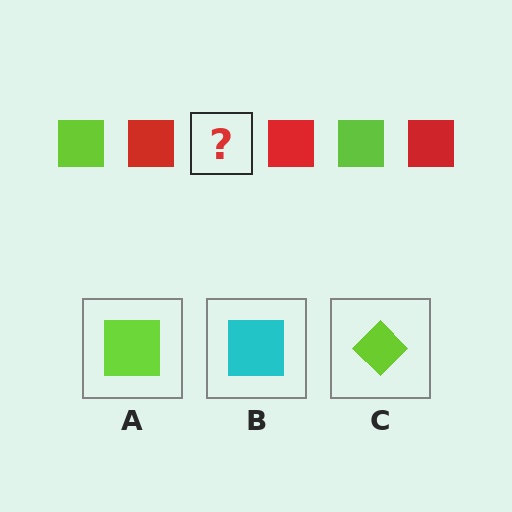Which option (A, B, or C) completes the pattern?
A.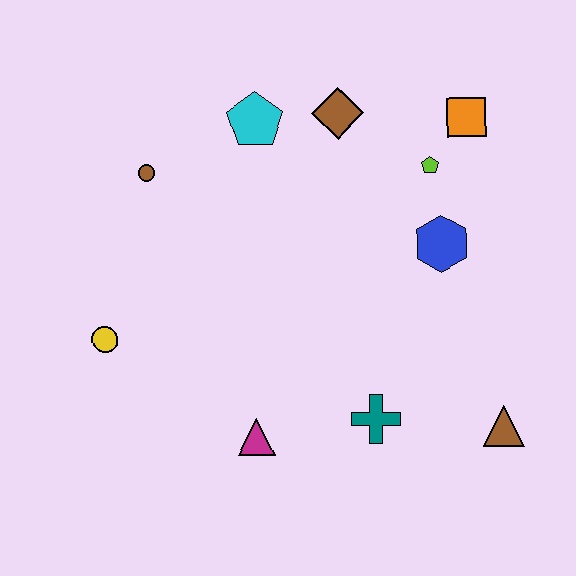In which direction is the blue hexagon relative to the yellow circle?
The blue hexagon is to the right of the yellow circle.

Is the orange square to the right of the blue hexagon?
Yes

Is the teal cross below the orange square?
Yes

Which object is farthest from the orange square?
The yellow circle is farthest from the orange square.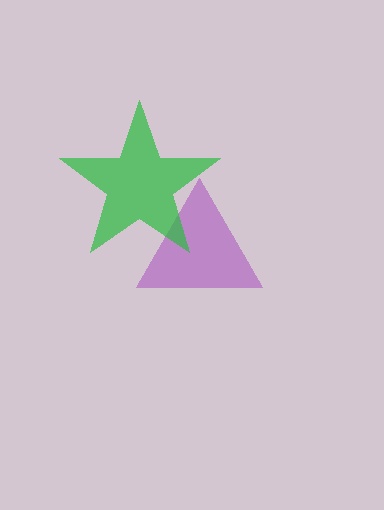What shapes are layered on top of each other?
The layered shapes are: a purple triangle, a green star.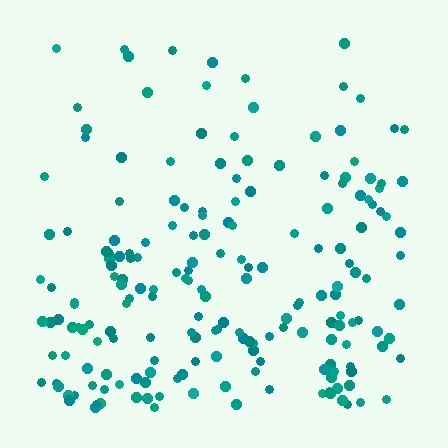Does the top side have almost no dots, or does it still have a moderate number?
Still a moderate number, just noticeably fewer than the bottom.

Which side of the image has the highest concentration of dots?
The bottom.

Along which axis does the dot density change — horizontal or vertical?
Vertical.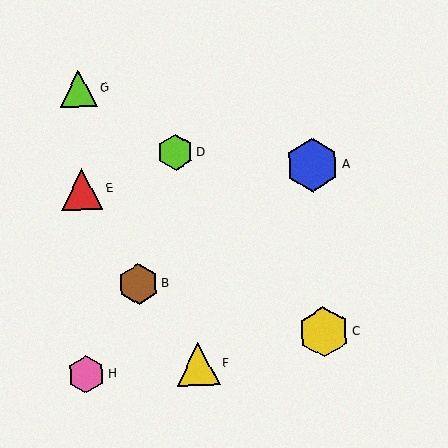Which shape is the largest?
The blue hexagon (labeled A) is the largest.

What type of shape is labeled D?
Shape D is a lime hexagon.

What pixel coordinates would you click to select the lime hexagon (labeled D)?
Click at (175, 153) to select the lime hexagon D.